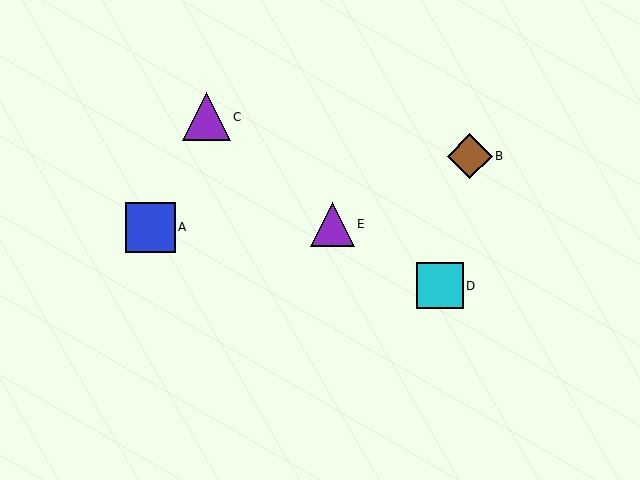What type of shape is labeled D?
Shape D is a cyan square.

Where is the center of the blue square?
The center of the blue square is at (150, 227).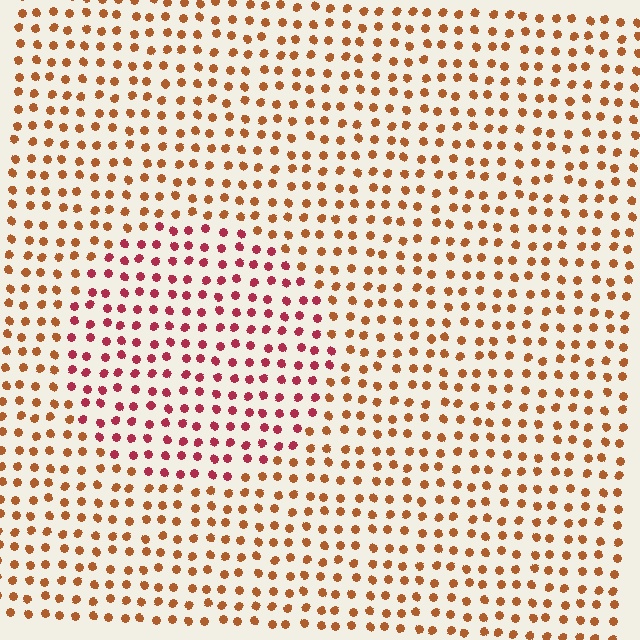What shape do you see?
I see a circle.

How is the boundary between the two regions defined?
The boundary is defined purely by a slight shift in hue (about 38 degrees). Spacing, size, and orientation are identical on both sides.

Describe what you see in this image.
The image is filled with small brown elements in a uniform arrangement. A circle-shaped region is visible where the elements are tinted to a slightly different hue, forming a subtle color boundary.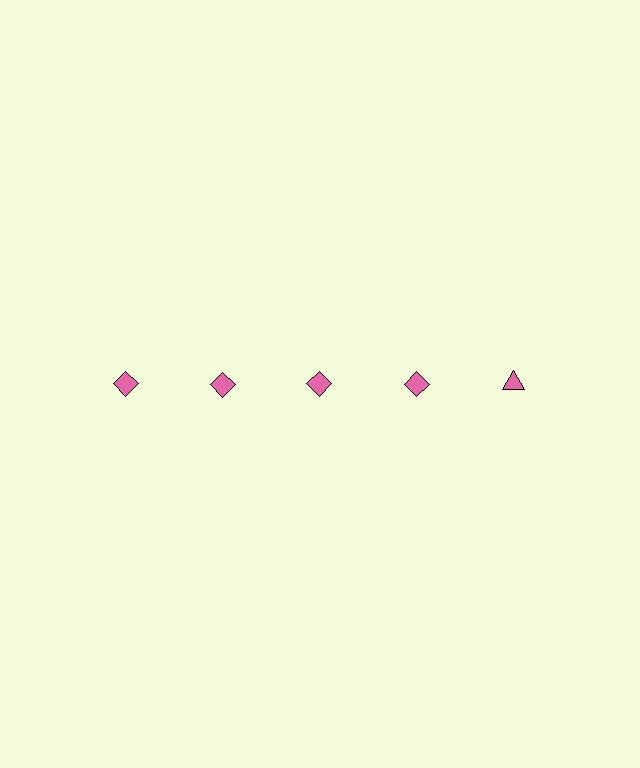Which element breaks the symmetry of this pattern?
The pink triangle in the top row, rightmost column breaks the symmetry. All other shapes are pink diamonds.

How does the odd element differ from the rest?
It has a different shape: triangle instead of diamond.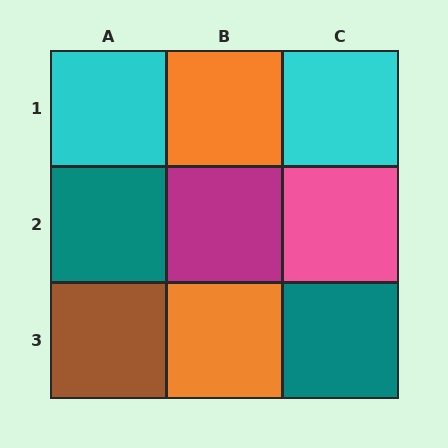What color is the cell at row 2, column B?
Magenta.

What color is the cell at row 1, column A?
Cyan.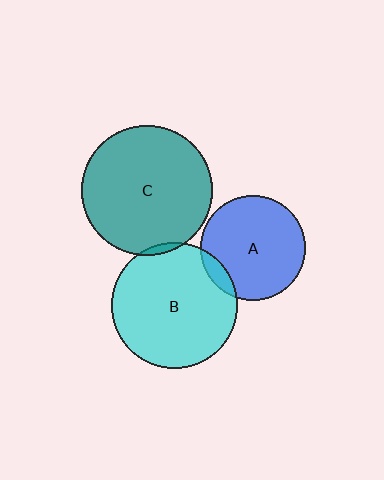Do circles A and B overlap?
Yes.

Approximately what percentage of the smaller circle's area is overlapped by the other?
Approximately 10%.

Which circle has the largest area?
Circle C (teal).